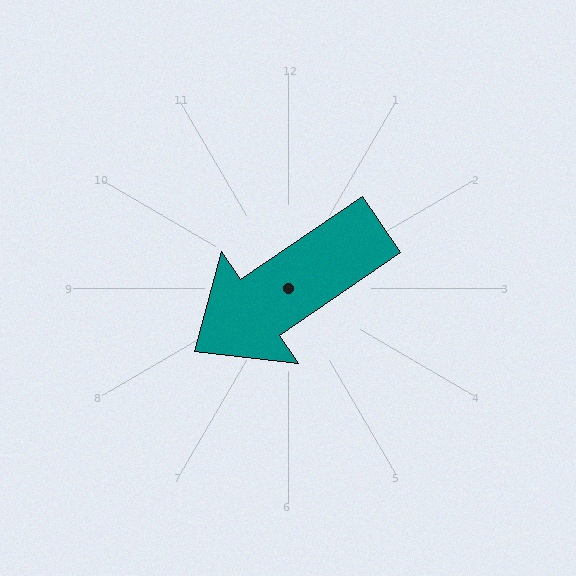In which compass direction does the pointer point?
Southwest.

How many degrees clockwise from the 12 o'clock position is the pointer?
Approximately 236 degrees.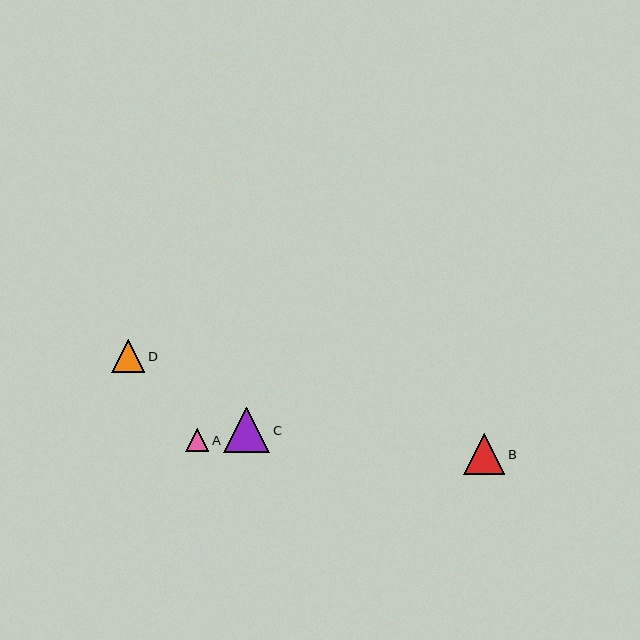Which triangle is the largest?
Triangle C is the largest with a size of approximately 46 pixels.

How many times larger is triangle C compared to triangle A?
Triangle C is approximately 2.0 times the size of triangle A.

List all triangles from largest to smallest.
From largest to smallest: C, B, D, A.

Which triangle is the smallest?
Triangle A is the smallest with a size of approximately 23 pixels.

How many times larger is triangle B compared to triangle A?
Triangle B is approximately 1.8 times the size of triangle A.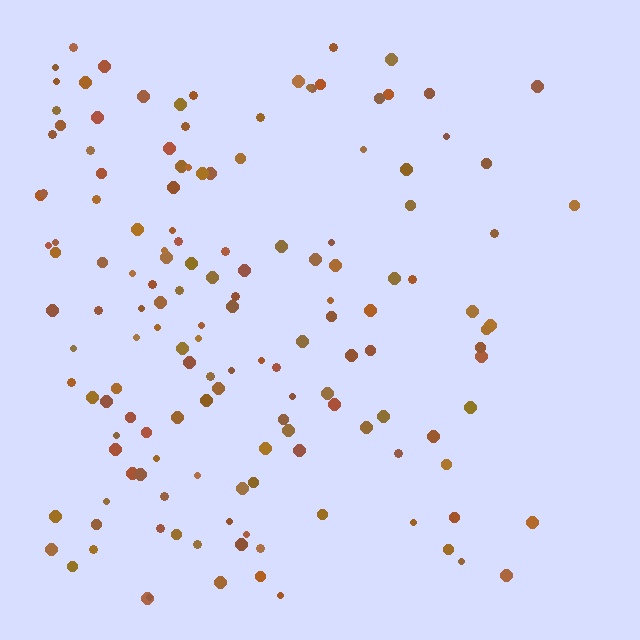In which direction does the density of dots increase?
From right to left, with the left side densest.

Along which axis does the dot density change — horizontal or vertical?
Horizontal.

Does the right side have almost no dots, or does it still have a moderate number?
Still a moderate number, just noticeably fewer than the left.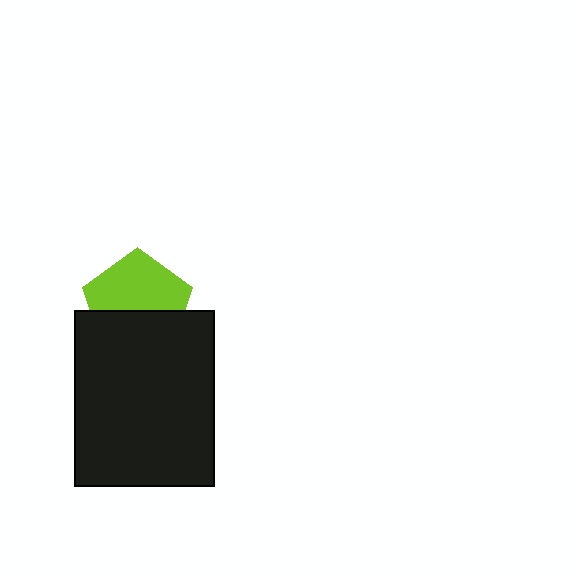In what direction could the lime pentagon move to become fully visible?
The lime pentagon could move up. That would shift it out from behind the black rectangle entirely.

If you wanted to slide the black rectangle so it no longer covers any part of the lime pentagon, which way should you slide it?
Slide it down — that is the most direct way to separate the two shapes.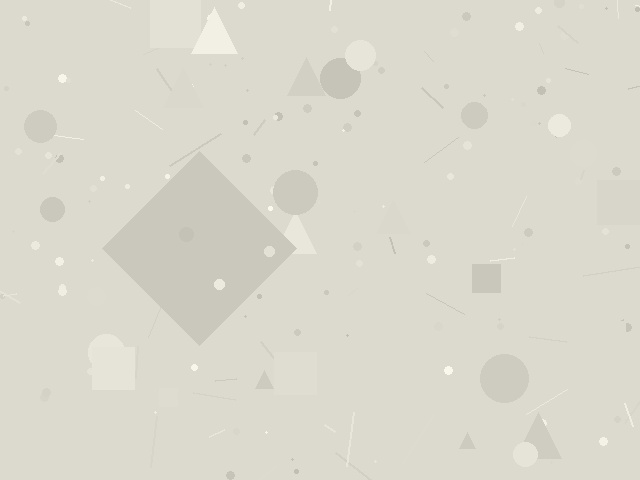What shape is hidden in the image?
A diamond is hidden in the image.